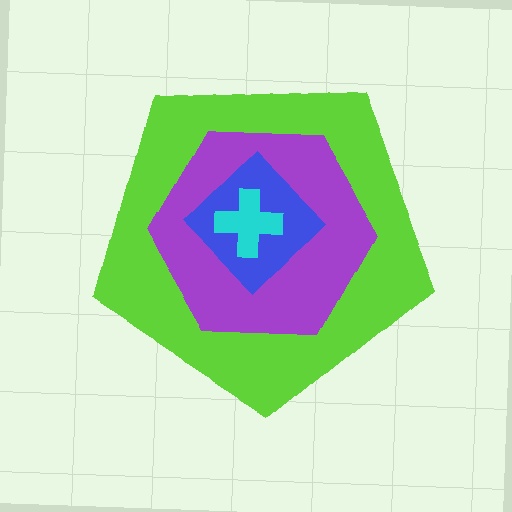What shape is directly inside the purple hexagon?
The blue diamond.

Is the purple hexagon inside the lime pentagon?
Yes.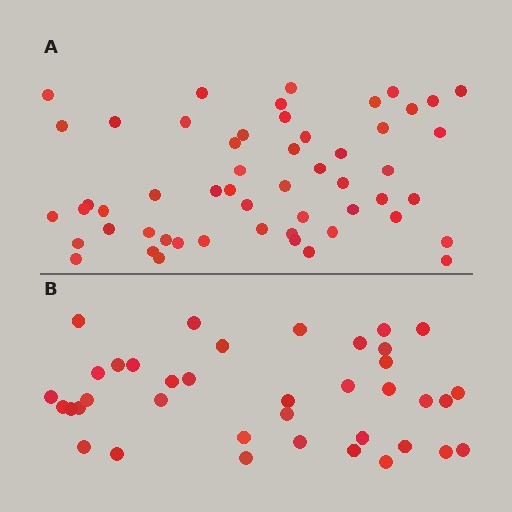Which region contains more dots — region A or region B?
Region A (the top region) has more dots.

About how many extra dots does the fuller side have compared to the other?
Region A has approximately 15 more dots than region B.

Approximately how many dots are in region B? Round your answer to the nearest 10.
About 40 dots. (The exact count is 38, which rounds to 40.)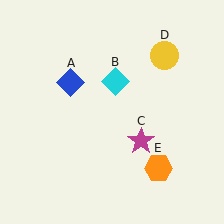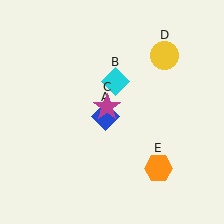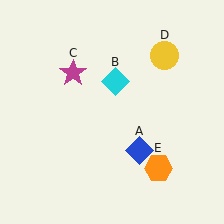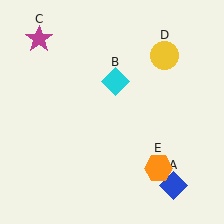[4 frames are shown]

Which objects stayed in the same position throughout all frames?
Cyan diamond (object B) and yellow circle (object D) and orange hexagon (object E) remained stationary.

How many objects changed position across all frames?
2 objects changed position: blue diamond (object A), magenta star (object C).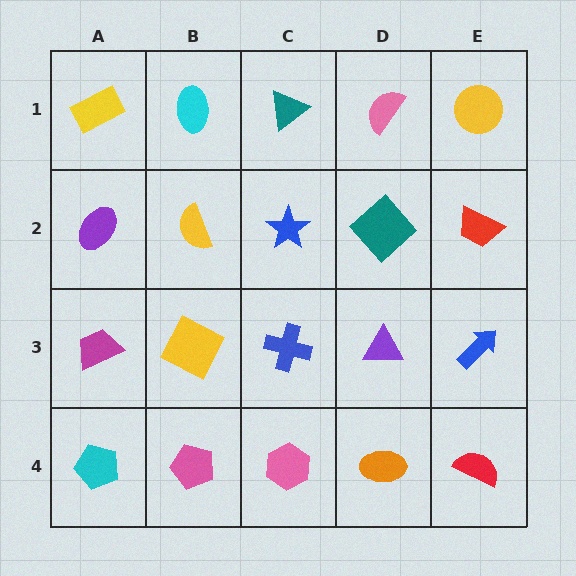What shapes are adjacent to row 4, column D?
A purple triangle (row 3, column D), a pink hexagon (row 4, column C), a red semicircle (row 4, column E).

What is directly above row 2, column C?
A teal triangle.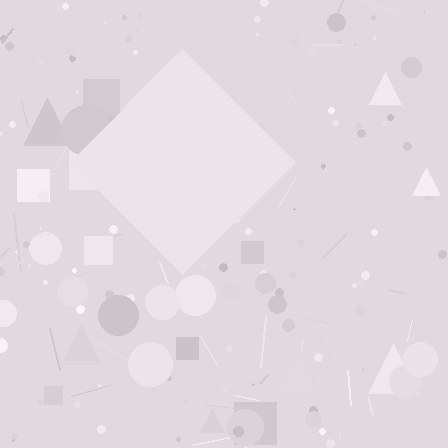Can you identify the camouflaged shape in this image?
The camouflaged shape is a diamond.